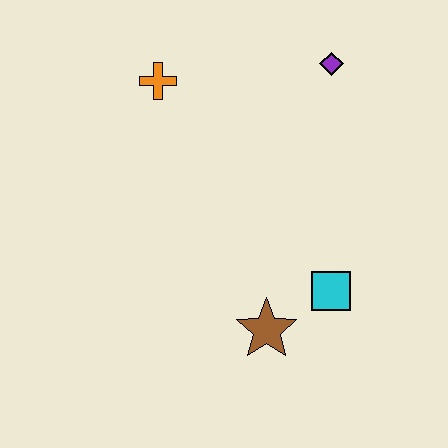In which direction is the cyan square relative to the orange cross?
The cyan square is below the orange cross.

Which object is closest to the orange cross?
The purple diamond is closest to the orange cross.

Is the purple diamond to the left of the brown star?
No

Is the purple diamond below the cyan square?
No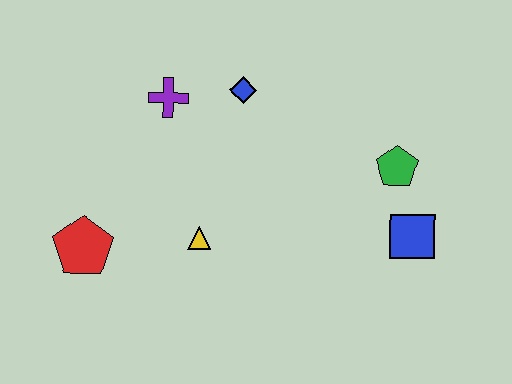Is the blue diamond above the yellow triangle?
Yes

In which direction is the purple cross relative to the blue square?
The purple cross is to the left of the blue square.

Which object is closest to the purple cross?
The blue diamond is closest to the purple cross.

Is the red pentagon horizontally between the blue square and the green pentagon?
No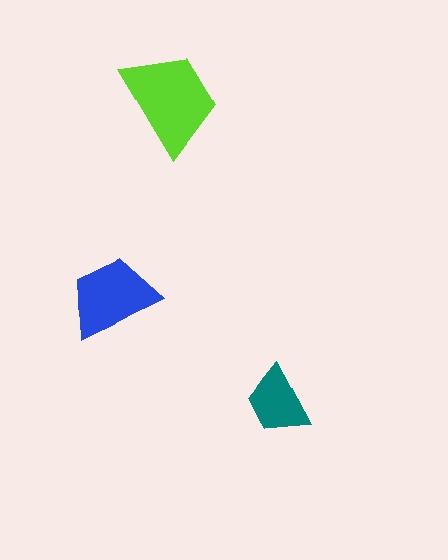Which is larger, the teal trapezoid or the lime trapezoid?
The lime one.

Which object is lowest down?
The teal trapezoid is bottommost.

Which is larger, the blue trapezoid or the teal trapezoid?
The blue one.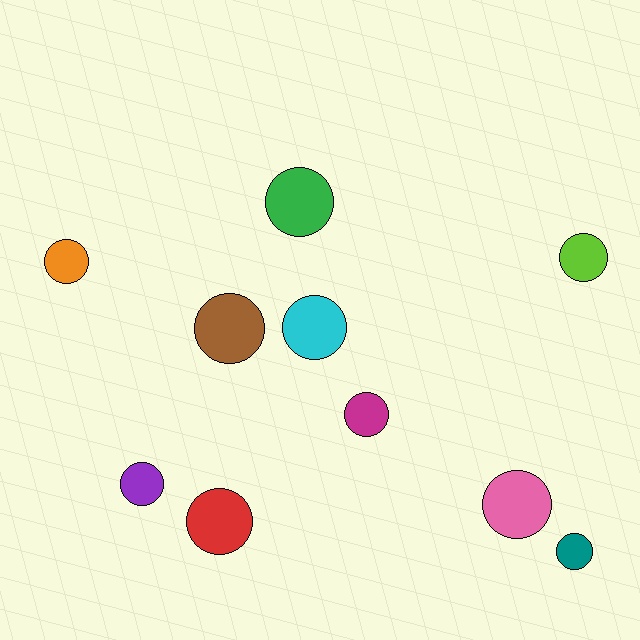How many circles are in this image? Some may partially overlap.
There are 10 circles.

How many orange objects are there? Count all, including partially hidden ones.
There is 1 orange object.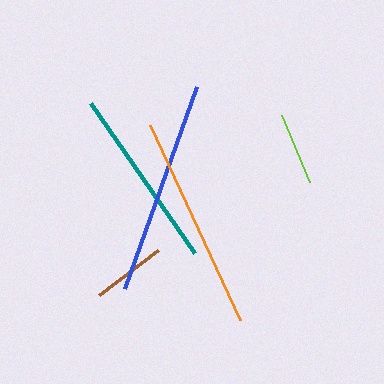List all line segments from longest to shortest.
From longest to shortest: orange, blue, teal, brown, lime.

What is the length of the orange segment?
The orange segment is approximately 215 pixels long.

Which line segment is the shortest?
The lime line is the shortest at approximately 72 pixels.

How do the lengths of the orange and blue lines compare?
The orange and blue lines are approximately the same length.